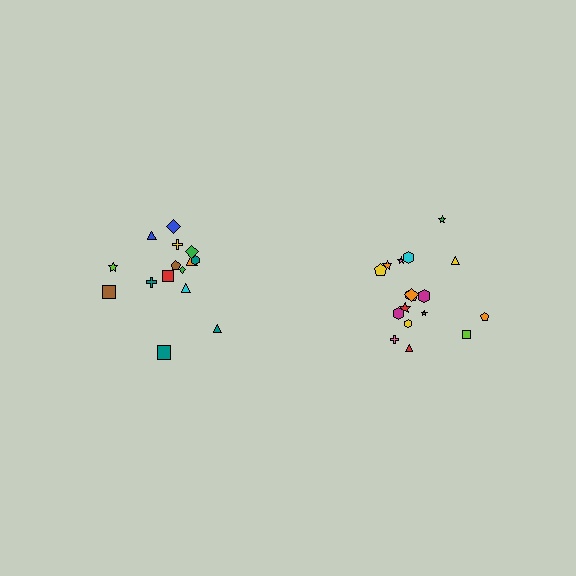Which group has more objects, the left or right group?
The right group.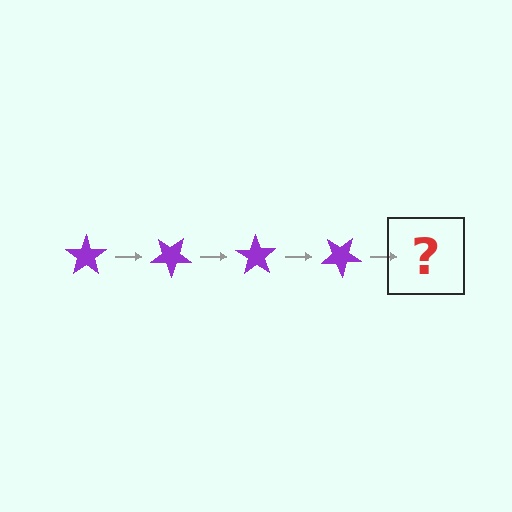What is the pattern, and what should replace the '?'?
The pattern is that the star rotates 35 degrees each step. The '?' should be a purple star rotated 140 degrees.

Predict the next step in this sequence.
The next step is a purple star rotated 140 degrees.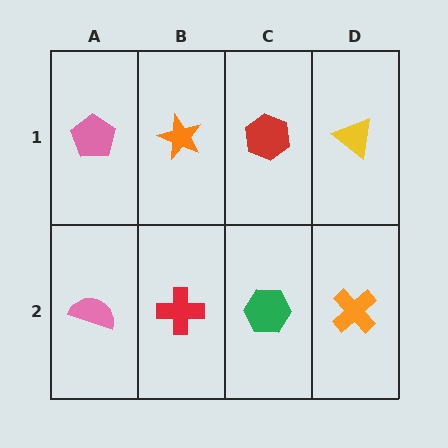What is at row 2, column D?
An orange cross.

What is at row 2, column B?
A red cross.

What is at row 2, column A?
A pink semicircle.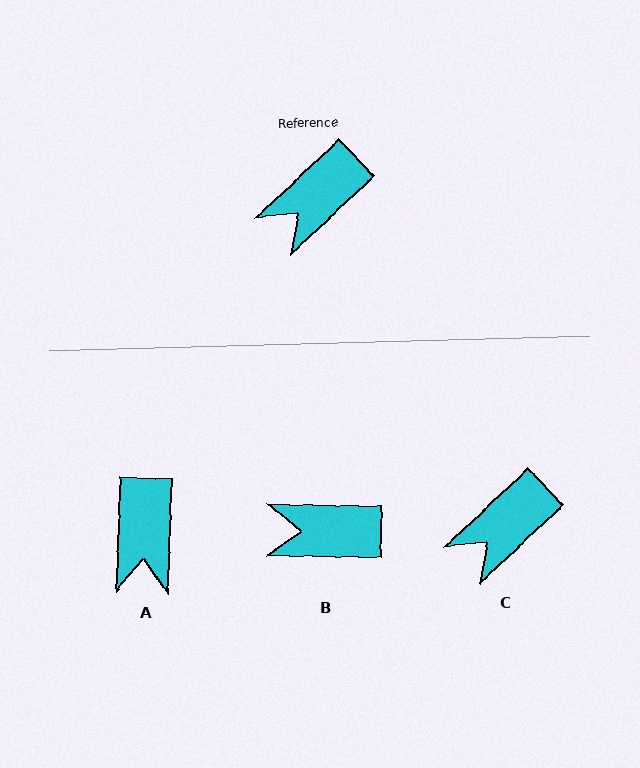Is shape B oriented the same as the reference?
No, it is off by about 44 degrees.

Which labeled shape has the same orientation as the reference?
C.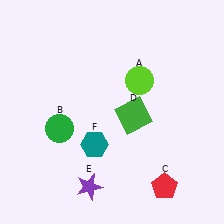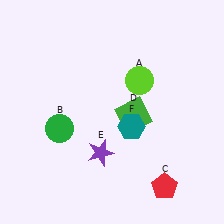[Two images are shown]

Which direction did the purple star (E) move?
The purple star (E) moved up.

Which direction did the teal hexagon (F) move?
The teal hexagon (F) moved right.